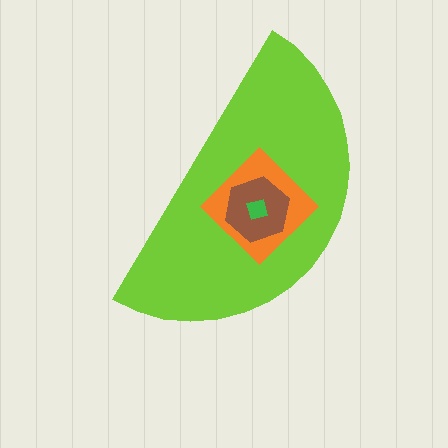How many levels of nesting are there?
4.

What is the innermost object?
The green square.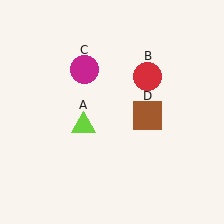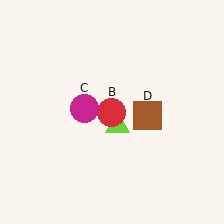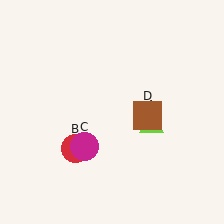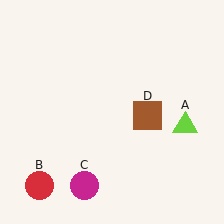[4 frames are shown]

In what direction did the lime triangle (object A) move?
The lime triangle (object A) moved right.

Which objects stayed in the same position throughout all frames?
Brown square (object D) remained stationary.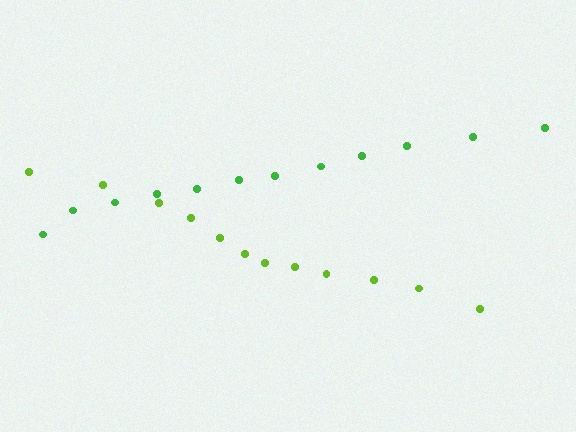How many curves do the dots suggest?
There are 2 distinct paths.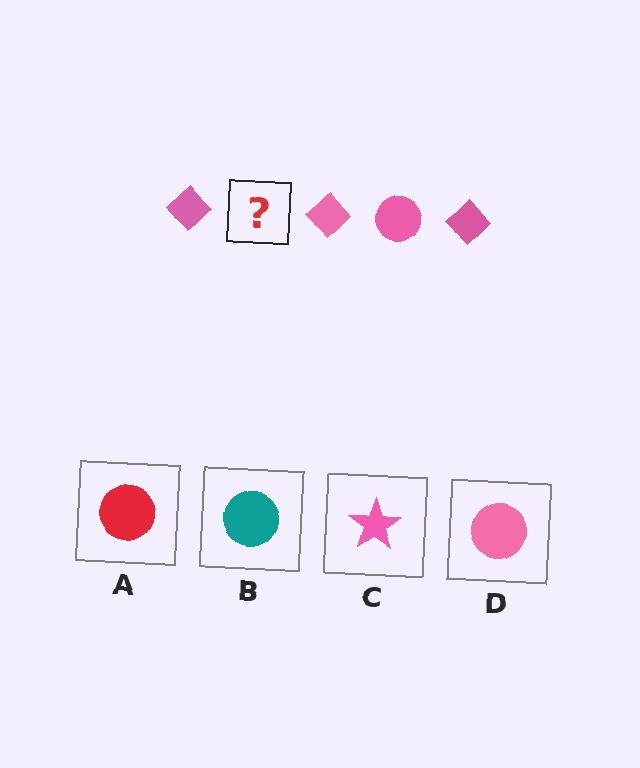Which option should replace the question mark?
Option D.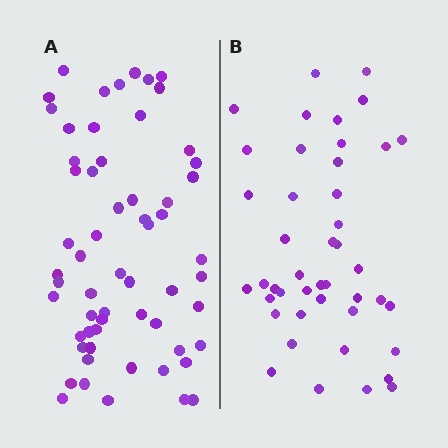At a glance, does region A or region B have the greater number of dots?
Region A (the left region) has more dots.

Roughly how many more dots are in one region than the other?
Region A has approximately 15 more dots than region B.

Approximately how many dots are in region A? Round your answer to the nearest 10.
About 60 dots.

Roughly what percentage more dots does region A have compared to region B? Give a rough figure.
About 35% more.